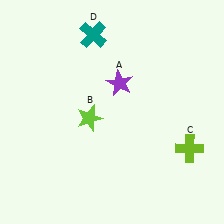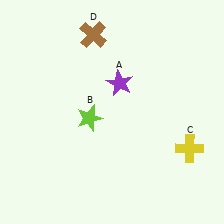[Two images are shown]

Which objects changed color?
C changed from lime to yellow. D changed from teal to brown.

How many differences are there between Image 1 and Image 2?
There are 2 differences between the two images.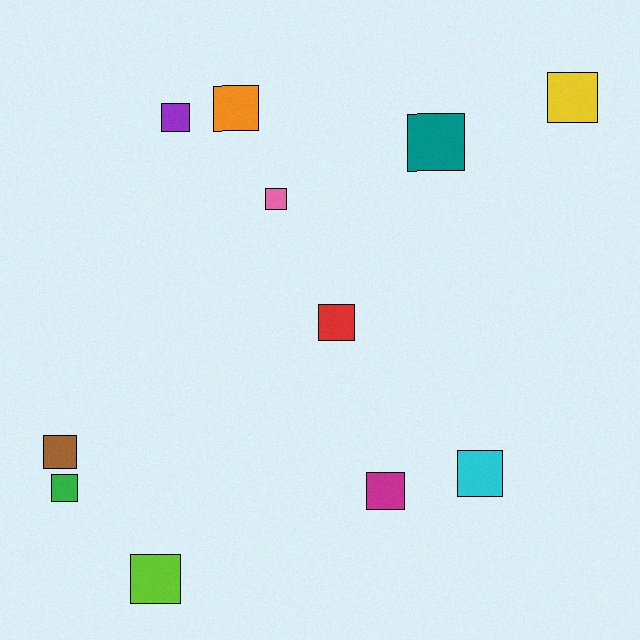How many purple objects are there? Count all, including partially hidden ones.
There is 1 purple object.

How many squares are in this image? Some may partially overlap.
There are 11 squares.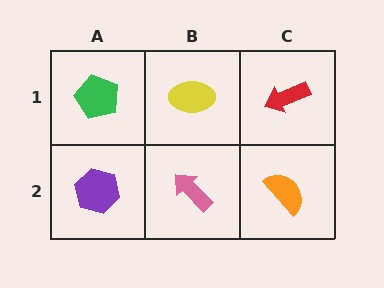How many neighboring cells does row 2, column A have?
2.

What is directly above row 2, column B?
A yellow ellipse.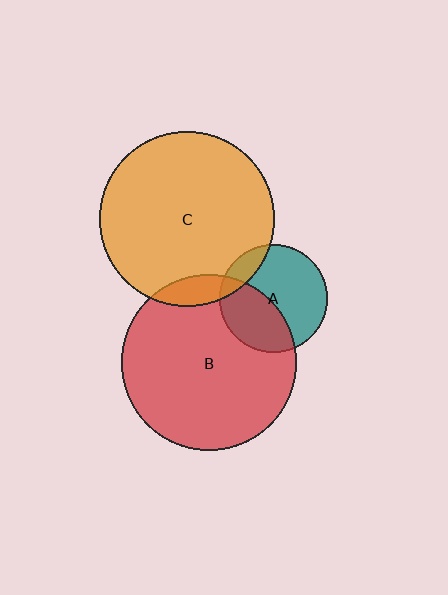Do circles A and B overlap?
Yes.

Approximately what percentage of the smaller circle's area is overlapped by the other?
Approximately 40%.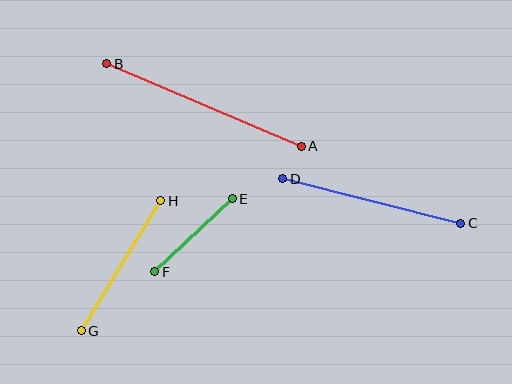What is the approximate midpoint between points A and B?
The midpoint is at approximately (204, 105) pixels.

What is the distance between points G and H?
The distance is approximately 153 pixels.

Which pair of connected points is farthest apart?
Points A and B are farthest apart.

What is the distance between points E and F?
The distance is approximately 106 pixels.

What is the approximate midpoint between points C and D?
The midpoint is at approximately (372, 201) pixels.